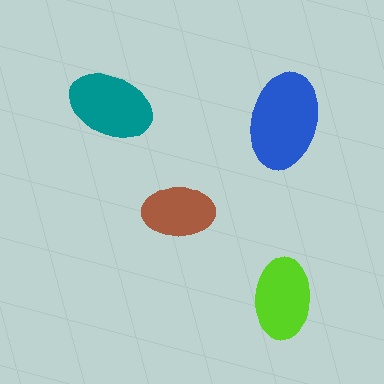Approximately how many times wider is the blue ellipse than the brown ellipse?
About 1.5 times wider.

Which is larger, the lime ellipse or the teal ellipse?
The teal one.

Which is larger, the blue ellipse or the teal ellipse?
The blue one.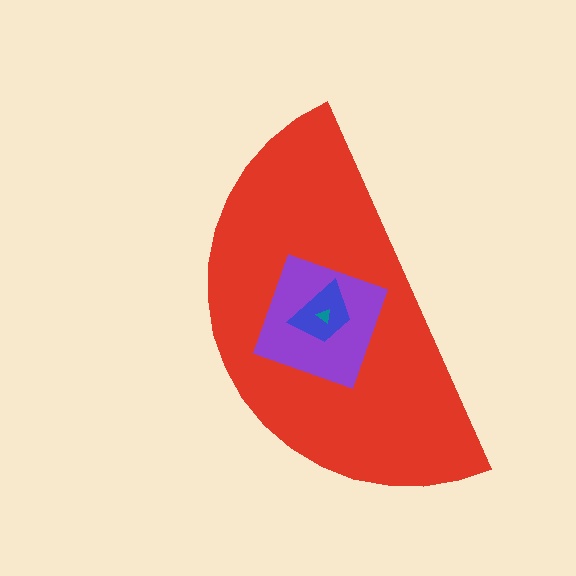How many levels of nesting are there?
4.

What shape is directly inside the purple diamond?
The blue trapezoid.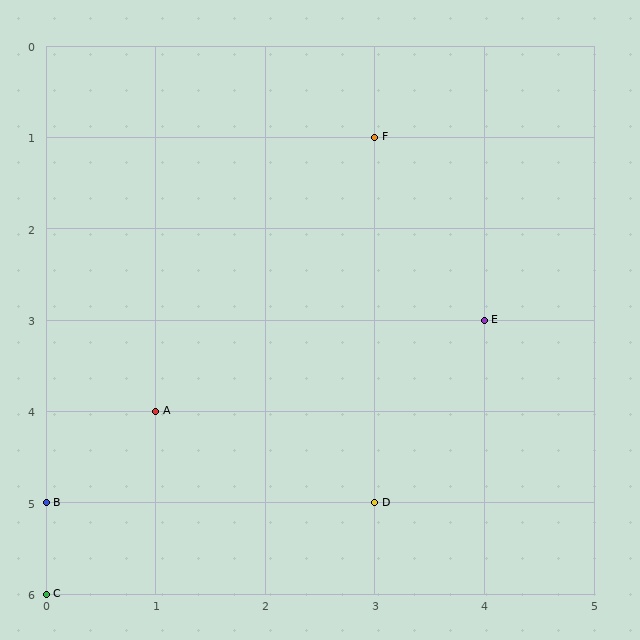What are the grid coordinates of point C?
Point C is at grid coordinates (0, 6).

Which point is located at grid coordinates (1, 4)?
Point A is at (1, 4).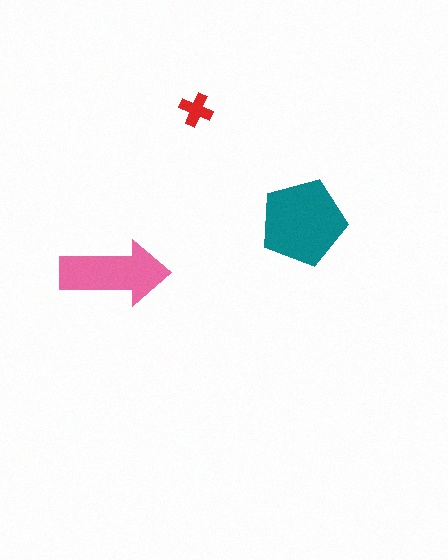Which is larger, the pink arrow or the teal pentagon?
The teal pentagon.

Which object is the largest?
The teal pentagon.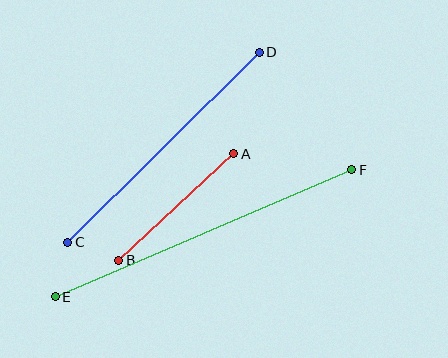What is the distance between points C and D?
The distance is approximately 270 pixels.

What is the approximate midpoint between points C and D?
The midpoint is at approximately (164, 147) pixels.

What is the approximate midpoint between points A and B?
The midpoint is at approximately (176, 207) pixels.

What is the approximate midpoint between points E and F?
The midpoint is at approximately (203, 233) pixels.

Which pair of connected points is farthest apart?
Points E and F are farthest apart.